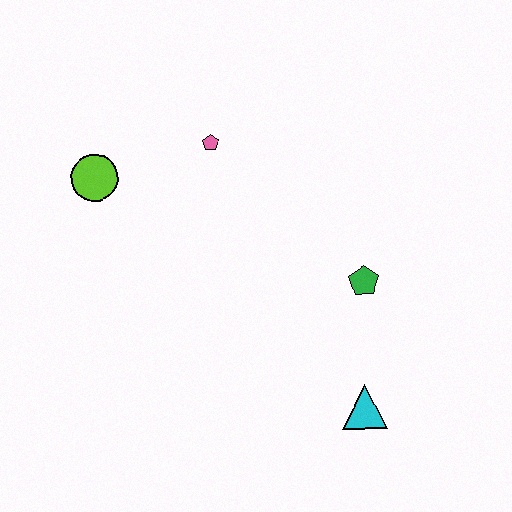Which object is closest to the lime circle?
The pink pentagon is closest to the lime circle.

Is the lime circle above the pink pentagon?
No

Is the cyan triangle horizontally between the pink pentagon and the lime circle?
No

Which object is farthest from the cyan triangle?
The lime circle is farthest from the cyan triangle.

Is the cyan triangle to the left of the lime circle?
No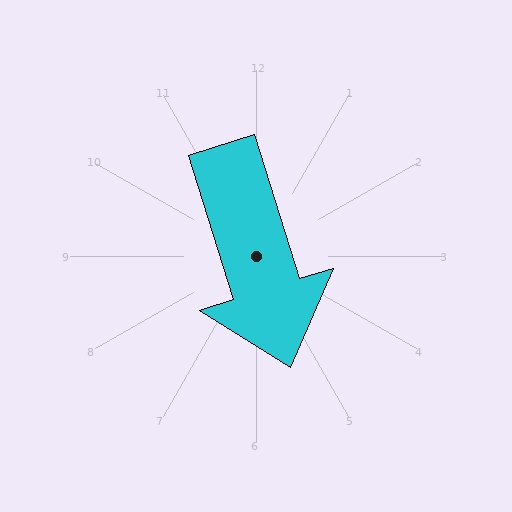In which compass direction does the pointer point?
South.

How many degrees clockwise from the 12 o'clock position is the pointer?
Approximately 163 degrees.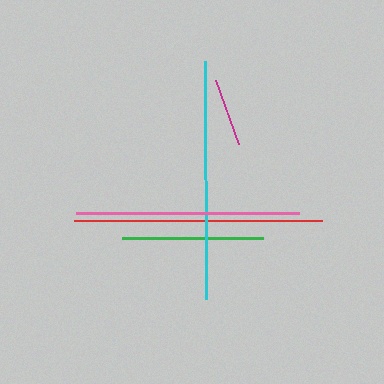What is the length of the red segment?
The red segment is approximately 248 pixels long.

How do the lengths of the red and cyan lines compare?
The red and cyan lines are approximately the same length.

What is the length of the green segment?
The green segment is approximately 141 pixels long.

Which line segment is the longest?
The red line is the longest at approximately 248 pixels.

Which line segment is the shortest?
The magenta line is the shortest at approximately 68 pixels.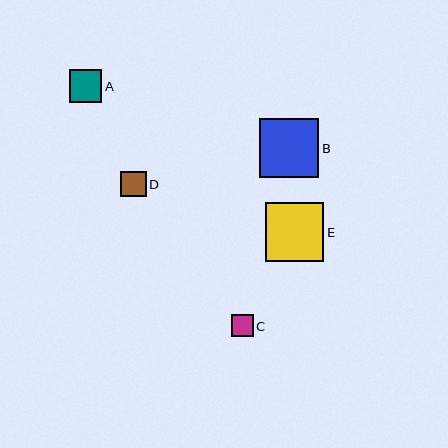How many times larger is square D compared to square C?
Square D is approximately 1.1 times the size of square C.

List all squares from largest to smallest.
From largest to smallest: B, E, A, D, C.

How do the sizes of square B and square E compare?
Square B and square E are approximately the same size.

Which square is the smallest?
Square C is the smallest with a size of approximately 22 pixels.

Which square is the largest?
Square B is the largest with a size of approximately 59 pixels.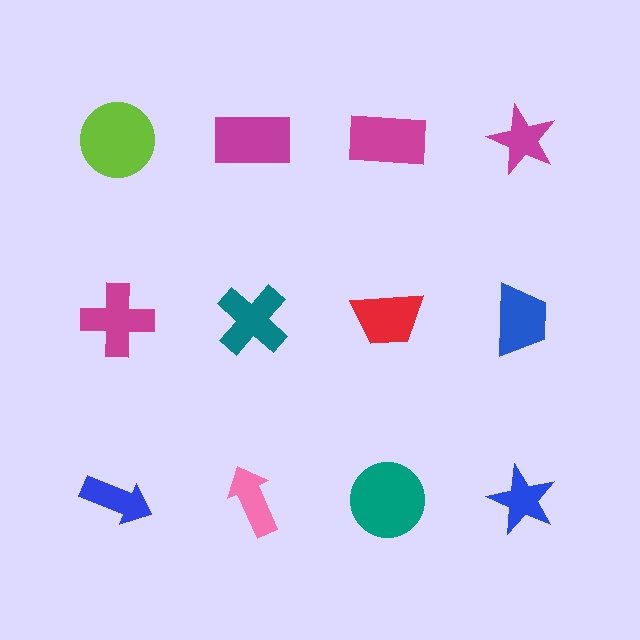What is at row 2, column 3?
A red trapezoid.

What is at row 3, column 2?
A pink arrow.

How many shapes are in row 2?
4 shapes.